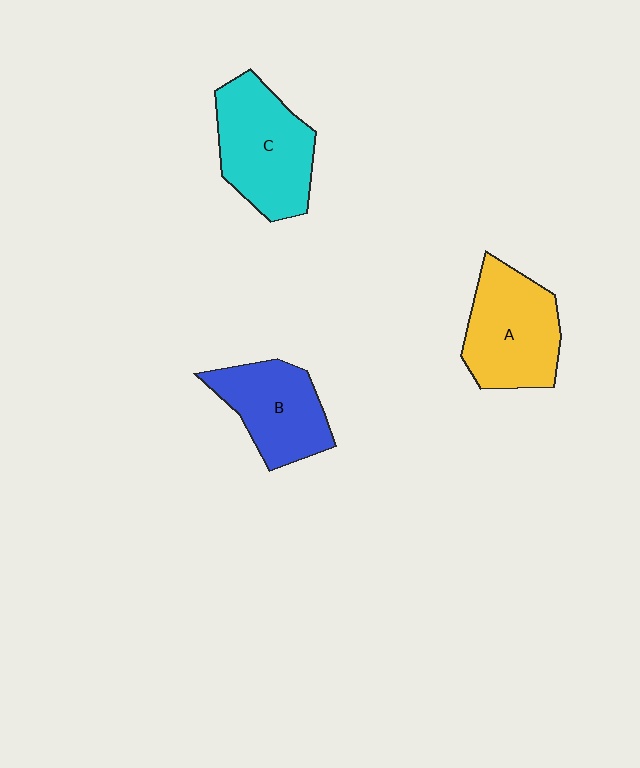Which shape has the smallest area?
Shape B (blue).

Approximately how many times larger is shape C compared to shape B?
Approximately 1.2 times.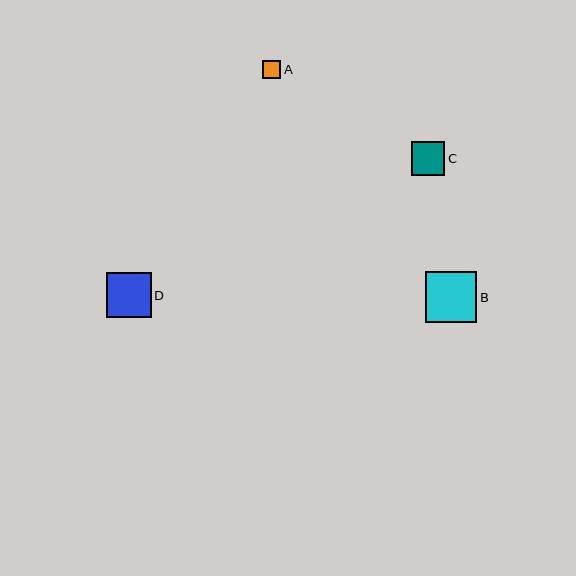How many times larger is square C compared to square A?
Square C is approximately 1.8 times the size of square A.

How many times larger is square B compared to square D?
Square B is approximately 1.1 times the size of square D.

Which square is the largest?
Square B is the largest with a size of approximately 51 pixels.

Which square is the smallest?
Square A is the smallest with a size of approximately 18 pixels.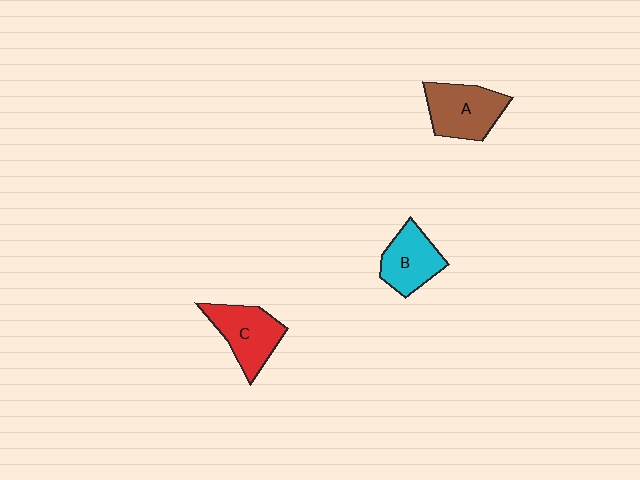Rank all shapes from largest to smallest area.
From largest to smallest: A (brown), C (red), B (cyan).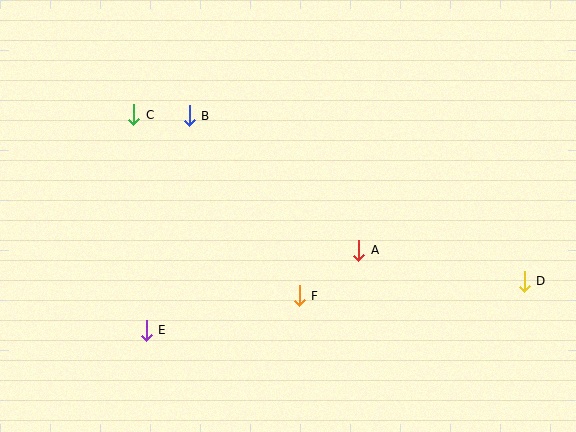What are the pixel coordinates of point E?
Point E is at (146, 330).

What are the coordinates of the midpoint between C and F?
The midpoint between C and F is at (217, 205).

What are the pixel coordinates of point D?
Point D is at (524, 281).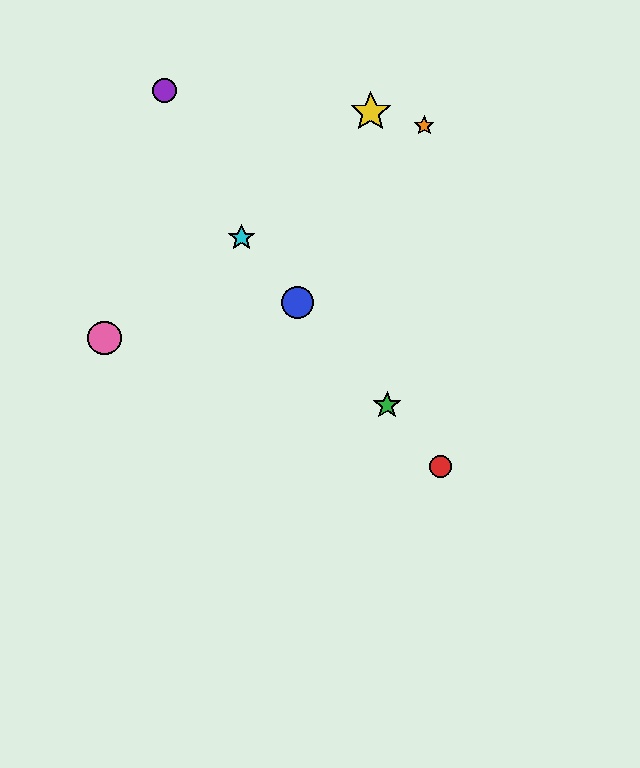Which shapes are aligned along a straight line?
The red circle, the blue circle, the green star, the cyan star are aligned along a straight line.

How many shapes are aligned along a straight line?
4 shapes (the red circle, the blue circle, the green star, the cyan star) are aligned along a straight line.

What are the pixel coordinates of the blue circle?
The blue circle is at (298, 303).